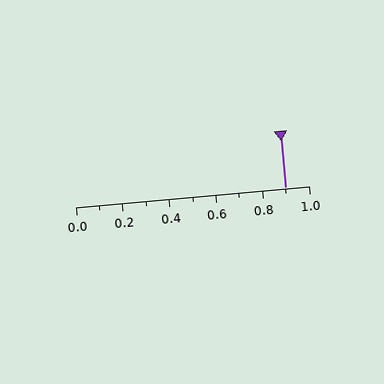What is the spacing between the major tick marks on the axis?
The major ticks are spaced 0.2 apart.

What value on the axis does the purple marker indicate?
The marker indicates approximately 0.9.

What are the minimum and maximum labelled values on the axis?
The axis runs from 0.0 to 1.0.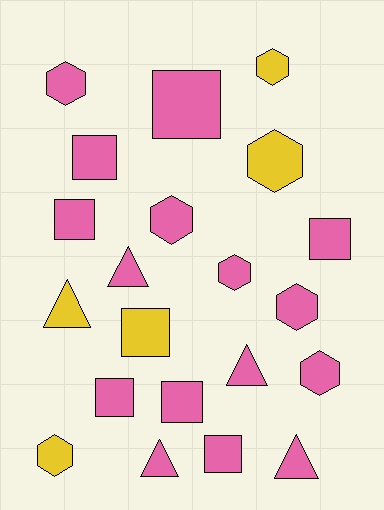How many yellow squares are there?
There is 1 yellow square.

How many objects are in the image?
There are 21 objects.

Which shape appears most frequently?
Square, with 8 objects.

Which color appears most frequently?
Pink, with 16 objects.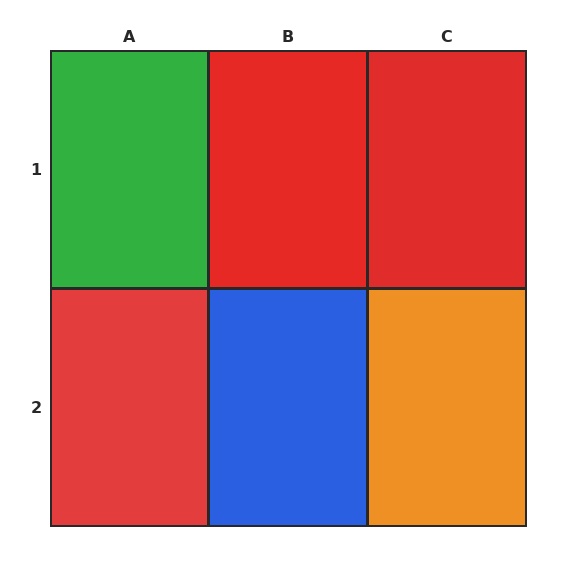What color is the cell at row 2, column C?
Orange.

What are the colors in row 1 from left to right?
Green, red, red.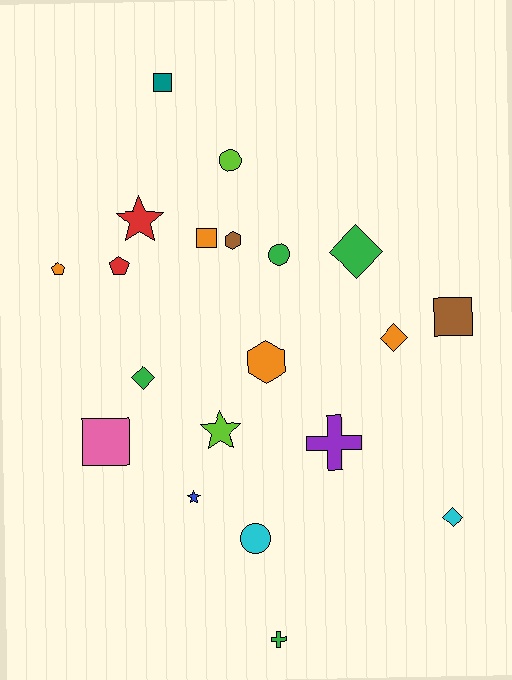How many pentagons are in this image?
There are 2 pentagons.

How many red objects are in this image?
There are 2 red objects.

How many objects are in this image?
There are 20 objects.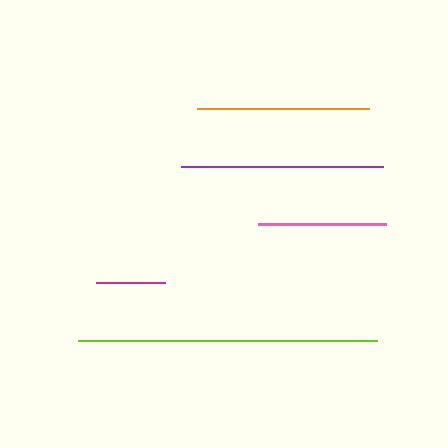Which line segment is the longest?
The lime line is the longest at approximately 299 pixels.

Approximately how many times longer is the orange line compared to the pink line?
The orange line is approximately 1.3 times the length of the pink line.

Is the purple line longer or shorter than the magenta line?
The purple line is longer than the magenta line.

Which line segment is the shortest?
The magenta line is the shortest at approximately 68 pixels.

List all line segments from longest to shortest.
From longest to shortest: lime, purple, orange, pink, magenta.